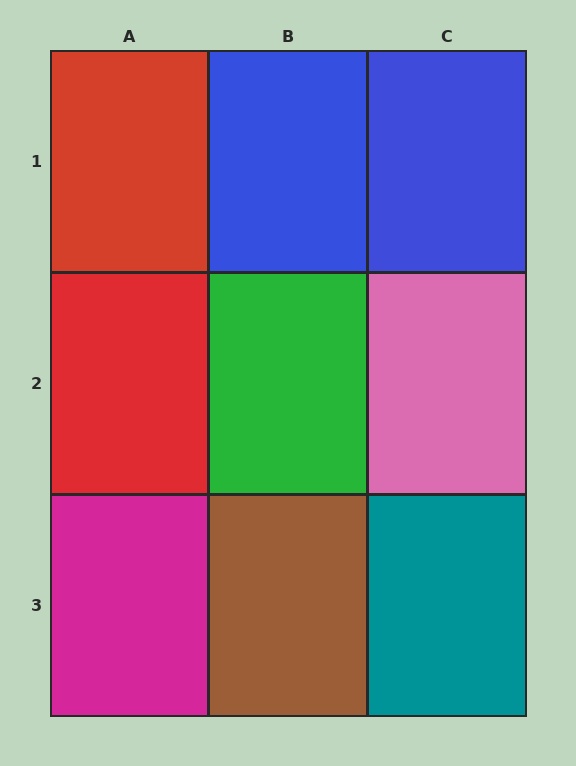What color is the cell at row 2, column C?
Pink.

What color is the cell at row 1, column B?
Blue.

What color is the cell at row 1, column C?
Blue.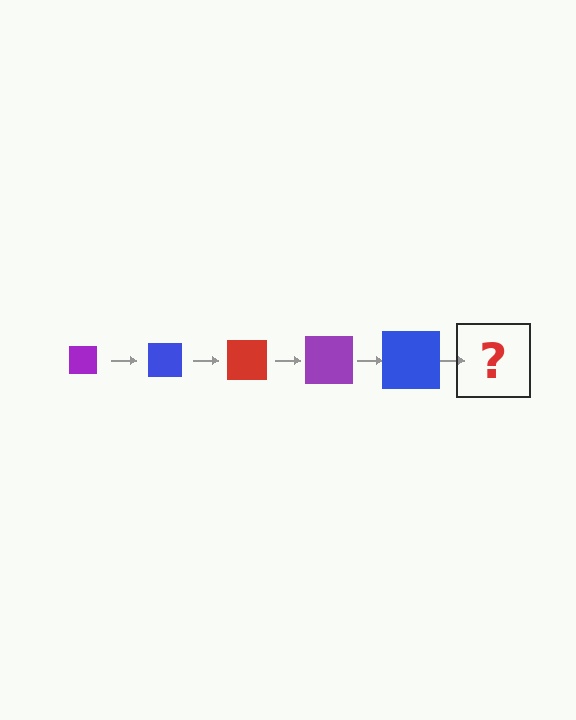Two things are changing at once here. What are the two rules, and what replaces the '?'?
The two rules are that the square grows larger each step and the color cycles through purple, blue, and red. The '?' should be a red square, larger than the previous one.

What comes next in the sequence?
The next element should be a red square, larger than the previous one.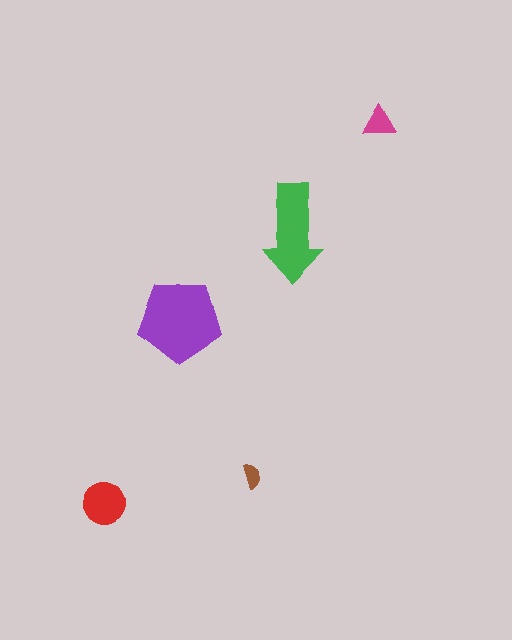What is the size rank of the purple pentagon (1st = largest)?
1st.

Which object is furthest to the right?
The magenta triangle is rightmost.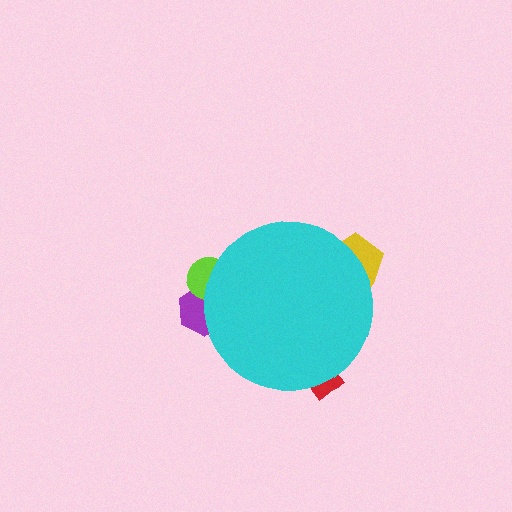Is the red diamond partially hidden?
Yes, the red diamond is partially hidden behind the cyan circle.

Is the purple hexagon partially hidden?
Yes, the purple hexagon is partially hidden behind the cyan circle.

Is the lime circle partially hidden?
Yes, the lime circle is partially hidden behind the cyan circle.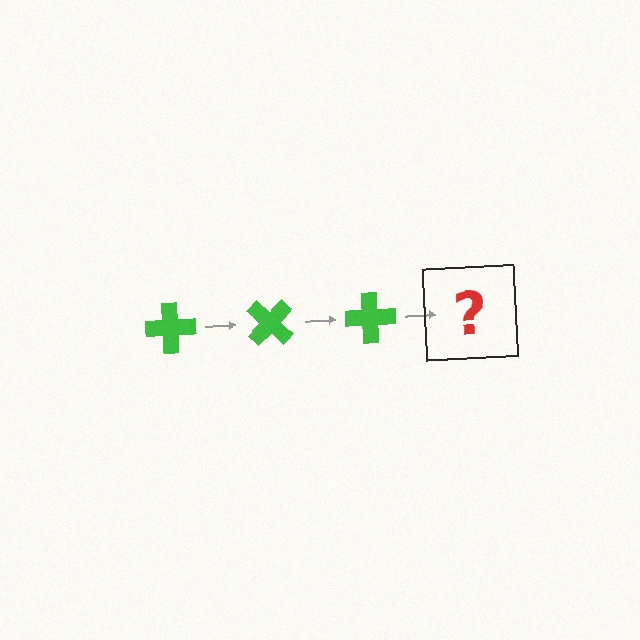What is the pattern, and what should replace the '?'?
The pattern is that the cross rotates 45 degrees each step. The '?' should be a green cross rotated 135 degrees.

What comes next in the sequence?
The next element should be a green cross rotated 135 degrees.